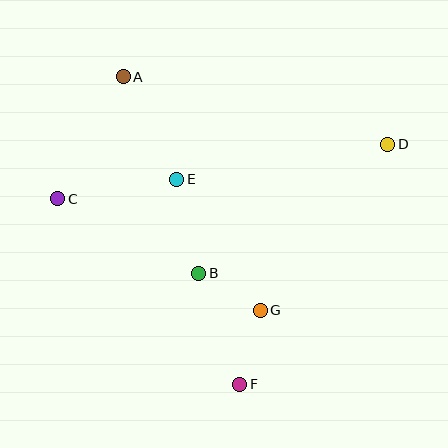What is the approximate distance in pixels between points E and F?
The distance between E and F is approximately 214 pixels.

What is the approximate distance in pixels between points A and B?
The distance between A and B is approximately 210 pixels.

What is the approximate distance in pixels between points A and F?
The distance between A and F is approximately 329 pixels.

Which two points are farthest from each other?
Points C and D are farthest from each other.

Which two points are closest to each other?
Points B and G are closest to each other.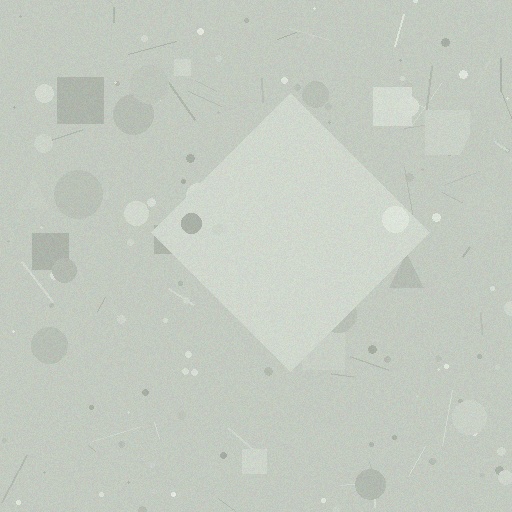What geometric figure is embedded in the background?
A diamond is embedded in the background.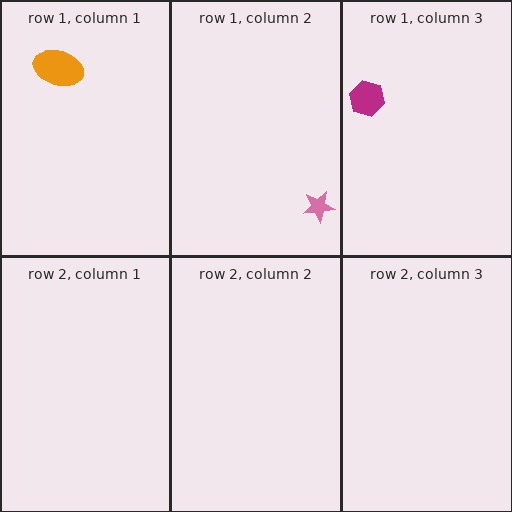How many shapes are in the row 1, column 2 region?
1.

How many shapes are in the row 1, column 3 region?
1.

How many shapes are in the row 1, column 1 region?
1.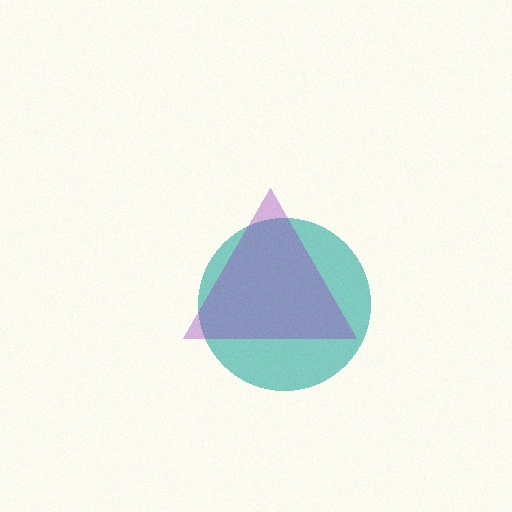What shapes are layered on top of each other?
The layered shapes are: a teal circle, a purple triangle.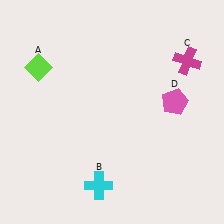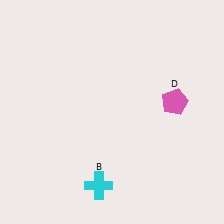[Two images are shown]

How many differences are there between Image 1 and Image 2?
There are 2 differences between the two images.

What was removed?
The lime diamond (A), the magenta cross (C) were removed in Image 2.